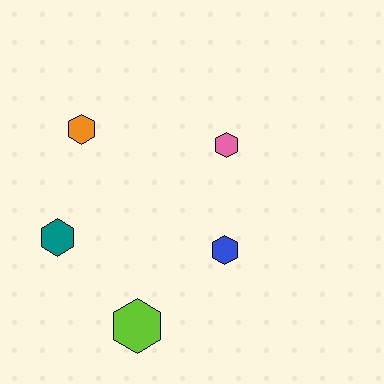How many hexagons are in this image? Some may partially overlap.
There are 5 hexagons.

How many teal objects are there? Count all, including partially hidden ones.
There is 1 teal object.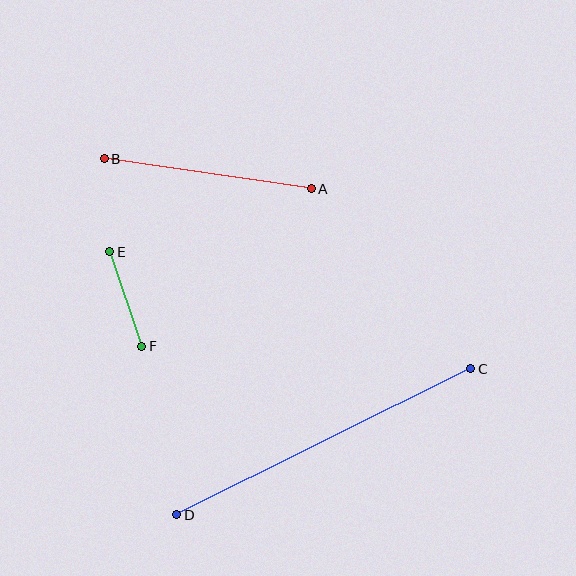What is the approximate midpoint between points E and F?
The midpoint is at approximately (126, 299) pixels.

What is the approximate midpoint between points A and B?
The midpoint is at approximately (208, 174) pixels.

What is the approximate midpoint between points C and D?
The midpoint is at approximately (324, 442) pixels.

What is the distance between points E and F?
The distance is approximately 99 pixels.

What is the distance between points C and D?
The distance is approximately 328 pixels.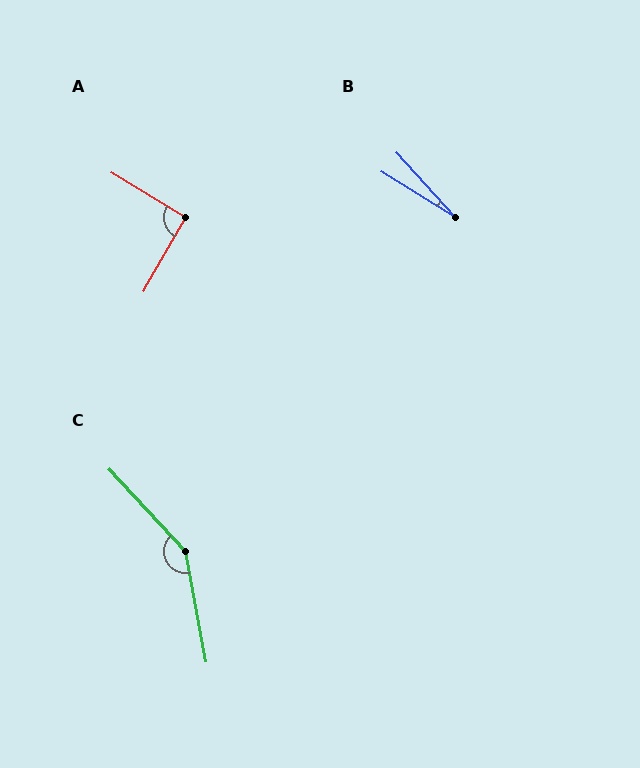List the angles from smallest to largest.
B (16°), A (91°), C (147°).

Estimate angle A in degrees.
Approximately 91 degrees.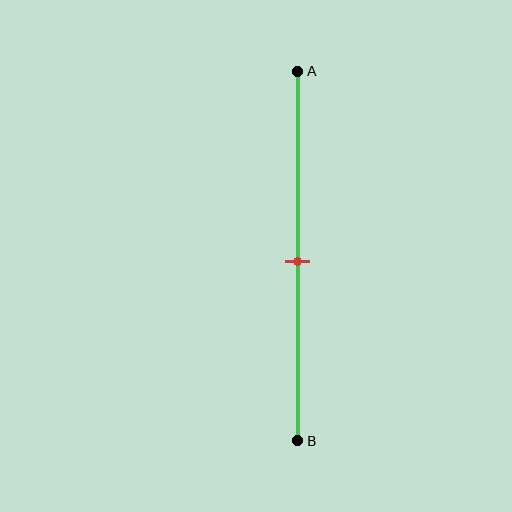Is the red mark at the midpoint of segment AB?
Yes, the mark is approximately at the midpoint.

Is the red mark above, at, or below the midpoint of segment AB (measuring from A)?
The red mark is approximately at the midpoint of segment AB.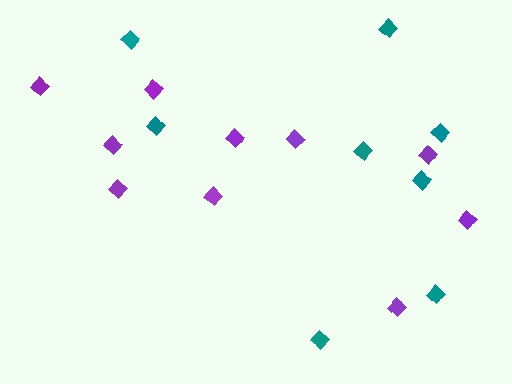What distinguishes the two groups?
There are 2 groups: one group of teal diamonds (8) and one group of purple diamonds (10).